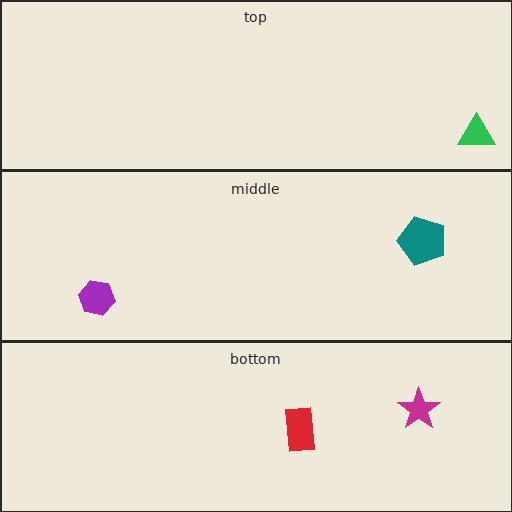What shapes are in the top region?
The green triangle.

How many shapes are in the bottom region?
2.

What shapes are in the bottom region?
The magenta star, the red rectangle.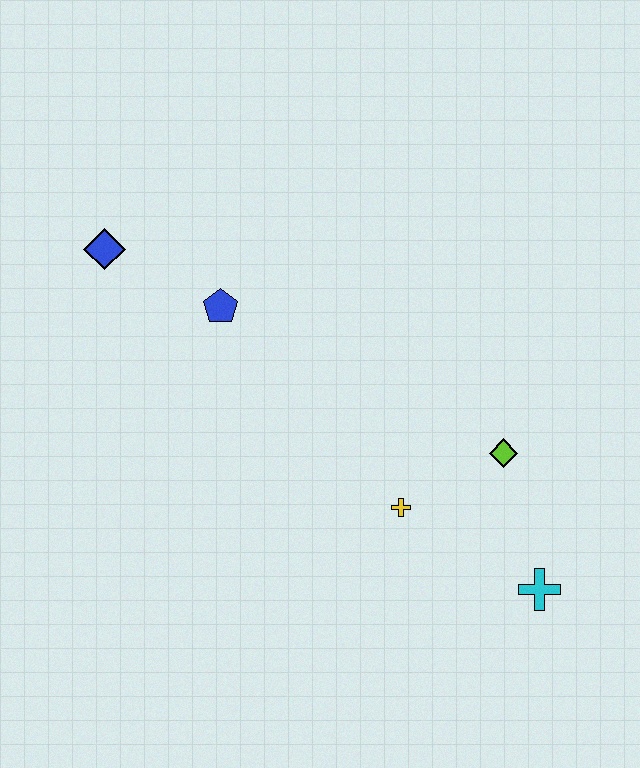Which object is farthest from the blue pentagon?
The cyan cross is farthest from the blue pentagon.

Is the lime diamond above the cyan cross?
Yes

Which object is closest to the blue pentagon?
The blue diamond is closest to the blue pentagon.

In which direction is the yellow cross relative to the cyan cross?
The yellow cross is to the left of the cyan cross.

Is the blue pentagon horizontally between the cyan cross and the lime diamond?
No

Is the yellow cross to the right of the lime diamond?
No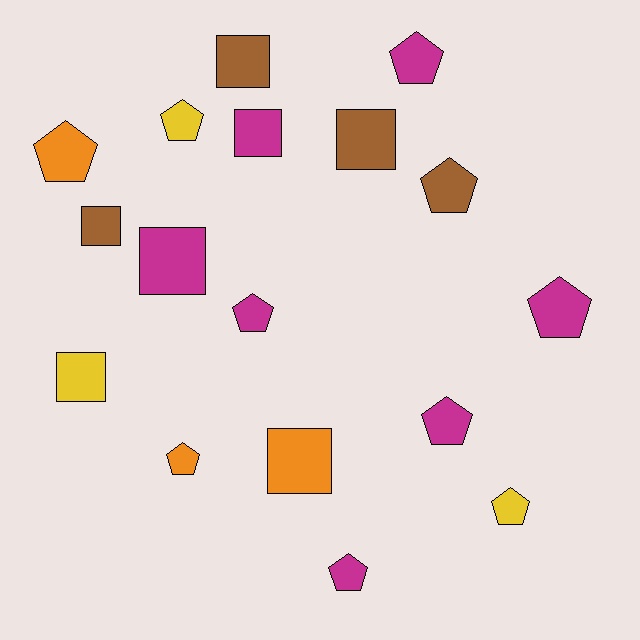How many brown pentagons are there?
There is 1 brown pentagon.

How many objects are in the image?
There are 17 objects.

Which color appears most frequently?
Magenta, with 7 objects.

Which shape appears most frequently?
Pentagon, with 10 objects.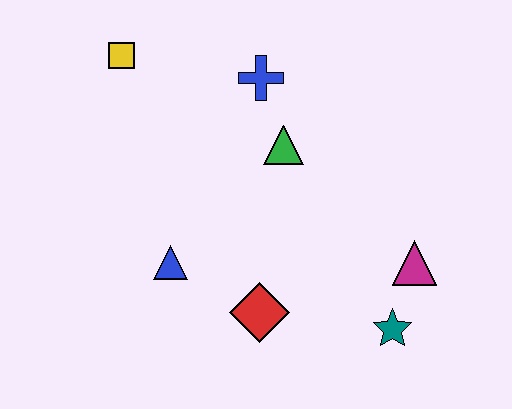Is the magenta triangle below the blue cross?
Yes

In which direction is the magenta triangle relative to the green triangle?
The magenta triangle is to the right of the green triangle.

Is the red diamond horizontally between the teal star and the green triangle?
No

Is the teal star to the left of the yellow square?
No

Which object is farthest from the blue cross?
The teal star is farthest from the blue cross.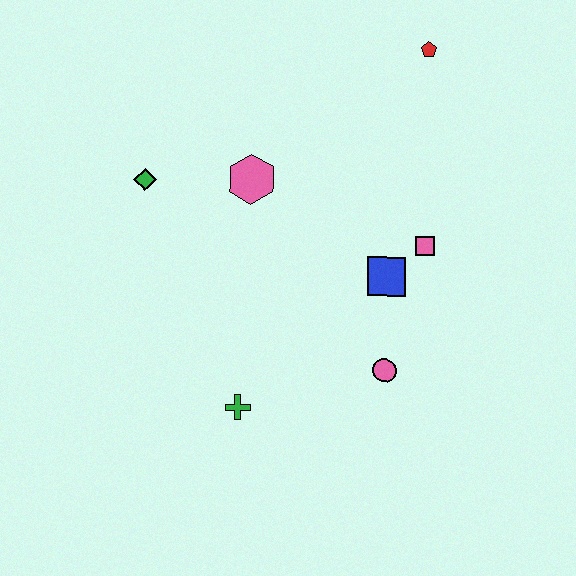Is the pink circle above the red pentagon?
No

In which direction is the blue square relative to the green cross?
The blue square is to the right of the green cross.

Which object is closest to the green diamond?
The pink hexagon is closest to the green diamond.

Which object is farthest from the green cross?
The red pentagon is farthest from the green cross.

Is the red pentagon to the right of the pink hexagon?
Yes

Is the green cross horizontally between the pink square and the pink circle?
No